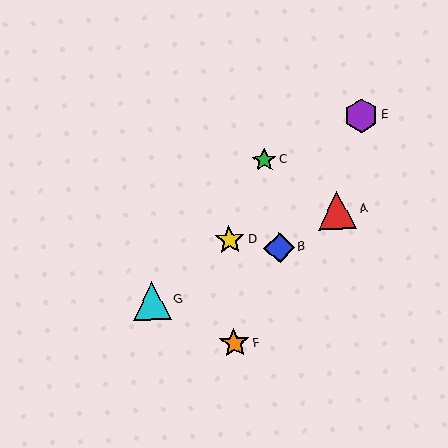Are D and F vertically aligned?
Yes, both are at x≈230.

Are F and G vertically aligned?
No, F is at x≈234 and G is at x≈152.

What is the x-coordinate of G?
Object G is at x≈152.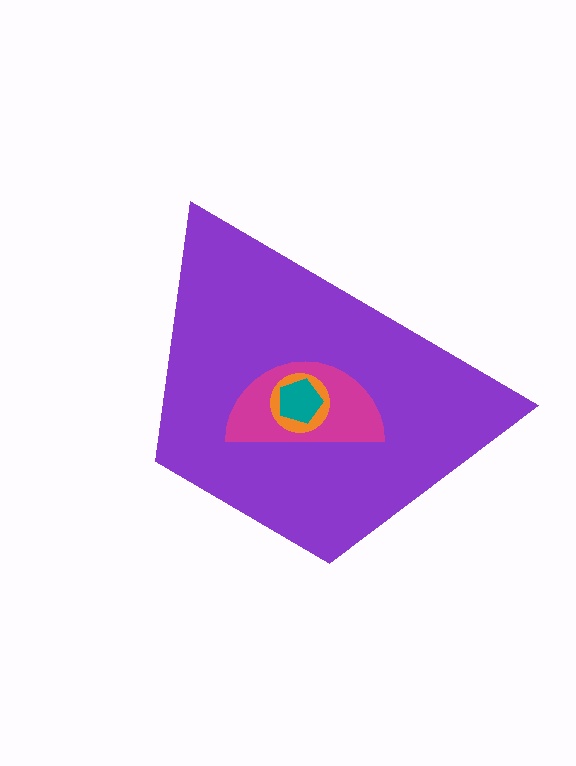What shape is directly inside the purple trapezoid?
The magenta semicircle.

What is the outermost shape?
The purple trapezoid.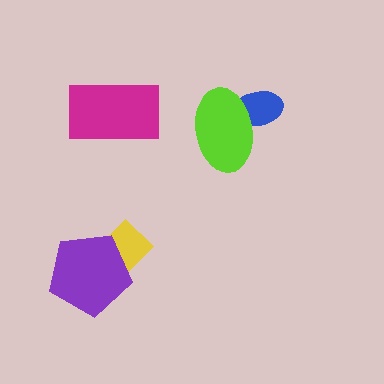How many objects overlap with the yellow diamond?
1 object overlaps with the yellow diamond.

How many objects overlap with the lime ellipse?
1 object overlaps with the lime ellipse.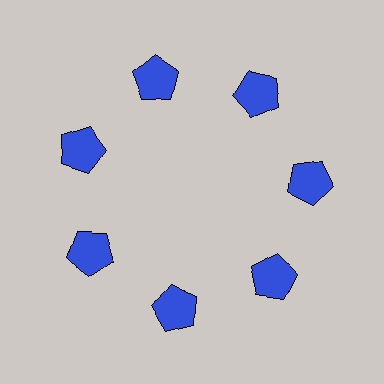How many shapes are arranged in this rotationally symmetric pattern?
There are 7 shapes, arranged in 7 groups of 1.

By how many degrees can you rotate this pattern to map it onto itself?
The pattern maps onto itself every 51 degrees of rotation.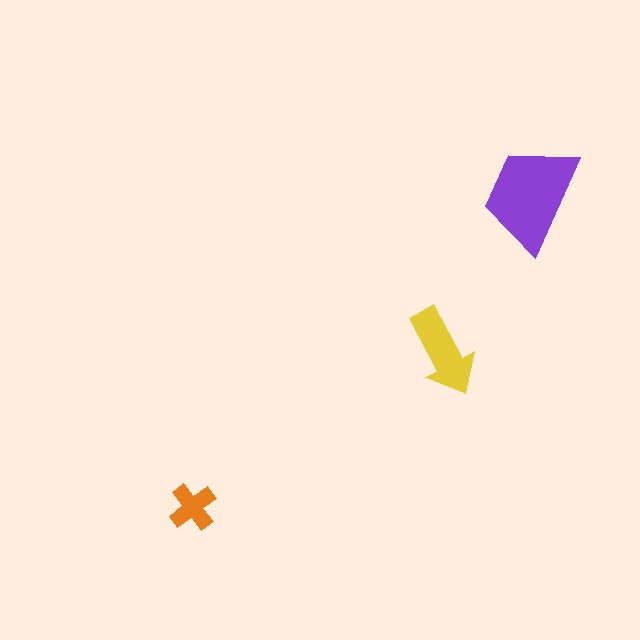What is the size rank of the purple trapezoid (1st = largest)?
1st.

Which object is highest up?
The purple trapezoid is topmost.